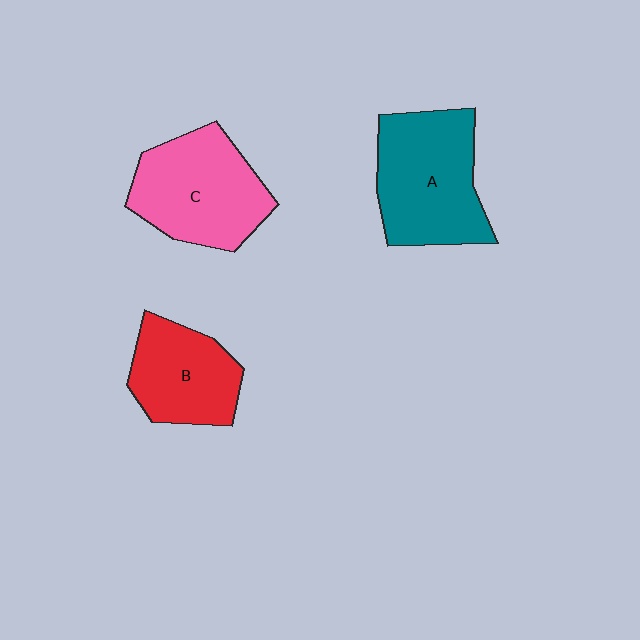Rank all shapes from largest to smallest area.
From largest to smallest: A (teal), C (pink), B (red).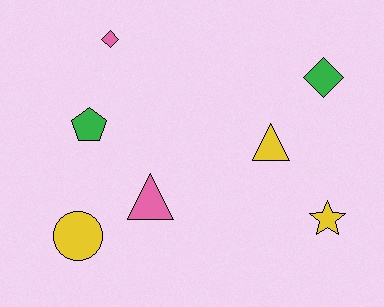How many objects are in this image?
There are 7 objects.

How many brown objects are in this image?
There are no brown objects.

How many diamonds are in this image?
There are 2 diamonds.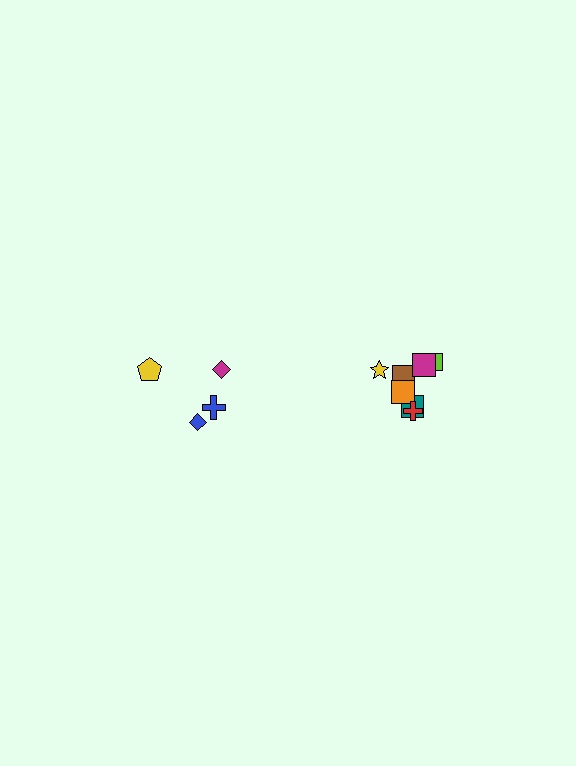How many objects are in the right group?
There are 7 objects.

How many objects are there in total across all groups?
There are 11 objects.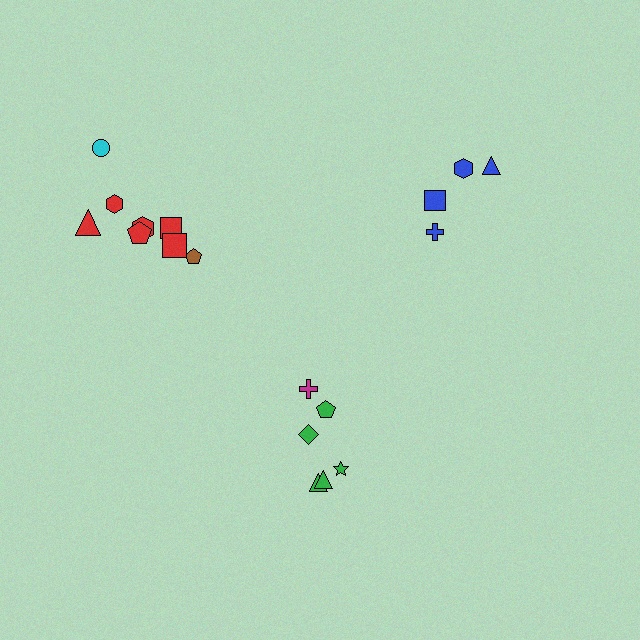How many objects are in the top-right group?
There are 4 objects.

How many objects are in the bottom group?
There are 6 objects.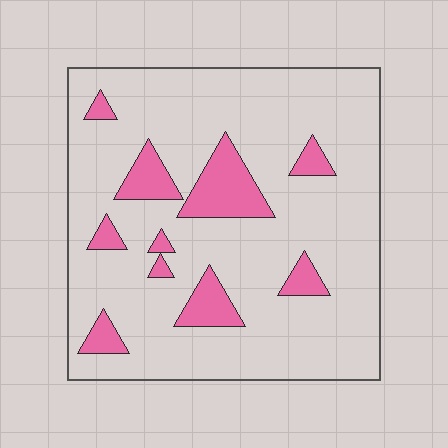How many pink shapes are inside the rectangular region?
10.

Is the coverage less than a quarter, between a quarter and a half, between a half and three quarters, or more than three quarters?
Less than a quarter.